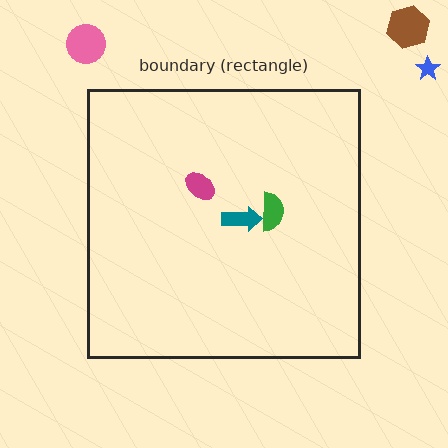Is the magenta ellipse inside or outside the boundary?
Inside.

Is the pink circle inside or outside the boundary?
Outside.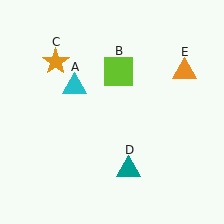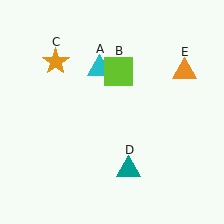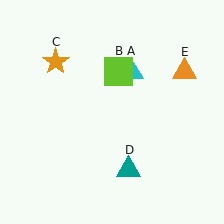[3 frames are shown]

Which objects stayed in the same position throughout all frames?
Lime square (object B) and orange star (object C) and teal triangle (object D) and orange triangle (object E) remained stationary.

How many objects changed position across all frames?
1 object changed position: cyan triangle (object A).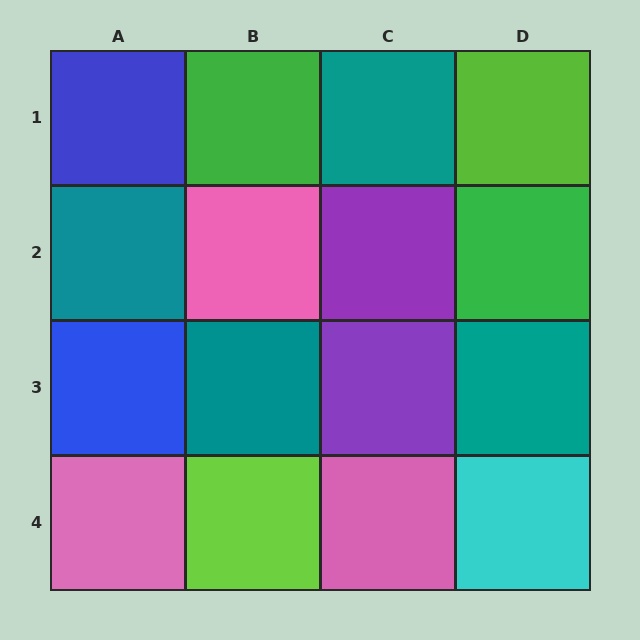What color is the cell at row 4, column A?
Pink.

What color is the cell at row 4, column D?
Cyan.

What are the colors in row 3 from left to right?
Blue, teal, purple, teal.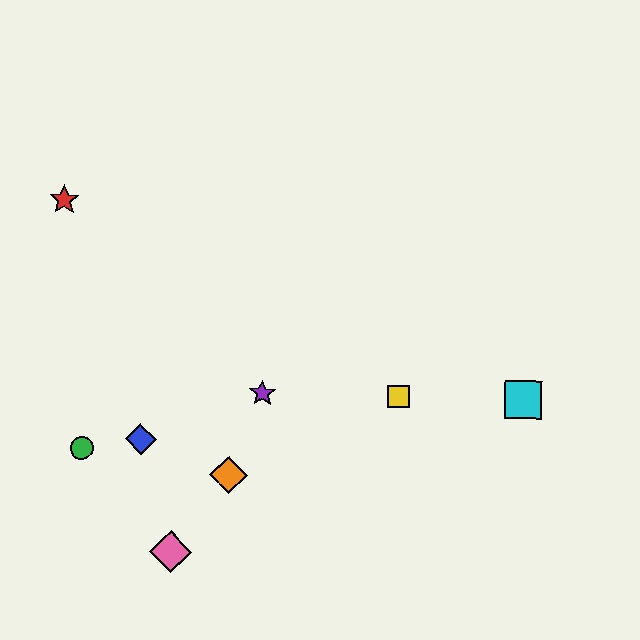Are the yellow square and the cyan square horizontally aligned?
Yes, both are at y≈397.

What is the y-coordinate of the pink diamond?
The pink diamond is at y≈552.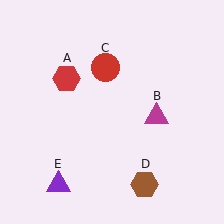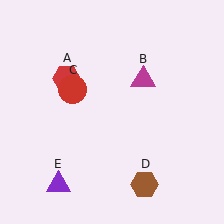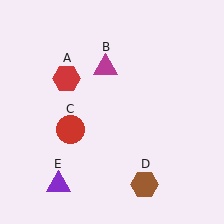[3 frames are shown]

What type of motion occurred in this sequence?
The magenta triangle (object B), red circle (object C) rotated counterclockwise around the center of the scene.